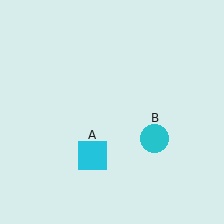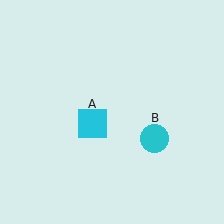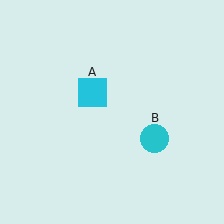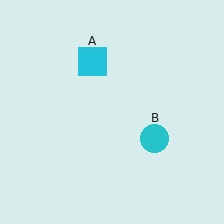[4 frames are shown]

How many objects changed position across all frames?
1 object changed position: cyan square (object A).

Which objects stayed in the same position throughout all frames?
Cyan circle (object B) remained stationary.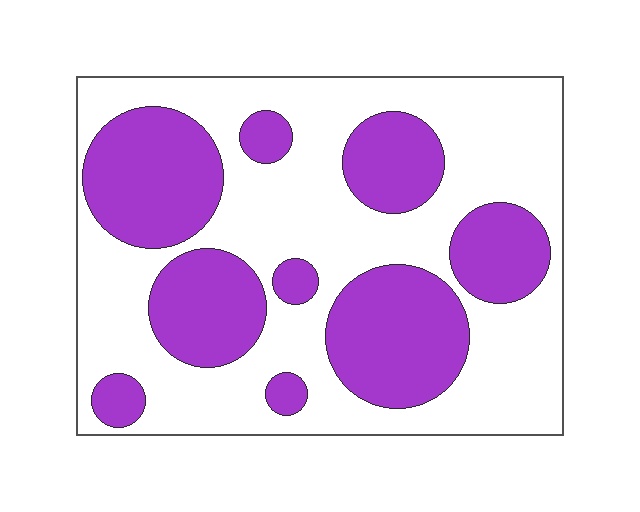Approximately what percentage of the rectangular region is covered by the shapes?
Approximately 40%.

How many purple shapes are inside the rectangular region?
9.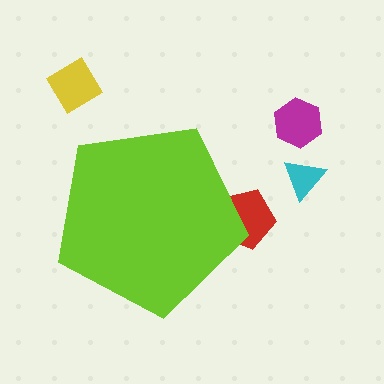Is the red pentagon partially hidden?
Yes, the red pentagon is partially hidden behind the lime pentagon.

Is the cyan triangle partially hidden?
No, the cyan triangle is fully visible.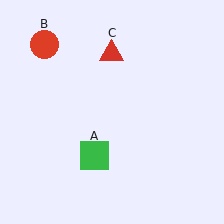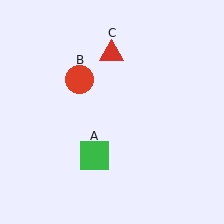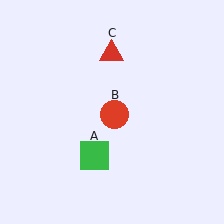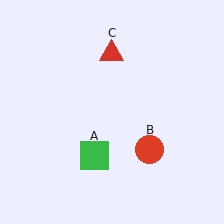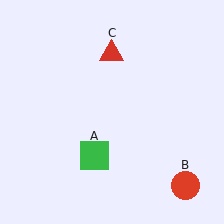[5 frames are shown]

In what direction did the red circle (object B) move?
The red circle (object B) moved down and to the right.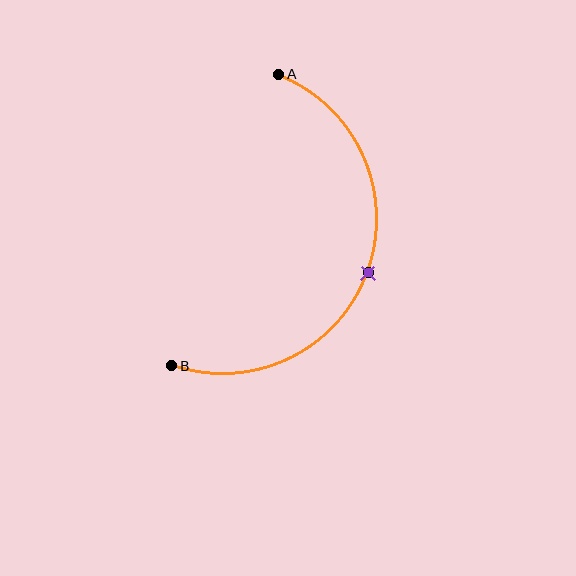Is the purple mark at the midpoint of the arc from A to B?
Yes. The purple mark lies on the arc at equal arc-length from both A and B — it is the arc midpoint.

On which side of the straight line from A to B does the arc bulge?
The arc bulges to the right of the straight line connecting A and B.